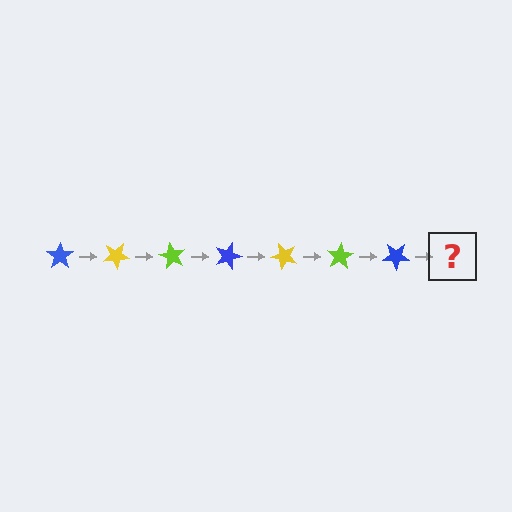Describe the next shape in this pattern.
It should be a yellow star, rotated 210 degrees from the start.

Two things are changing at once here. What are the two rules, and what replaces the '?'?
The two rules are that it rotates 30 degrees each step and the color cycles through blue, yellow, and lime. The '?' should be a yellow star, rotated 210 degrees from the start.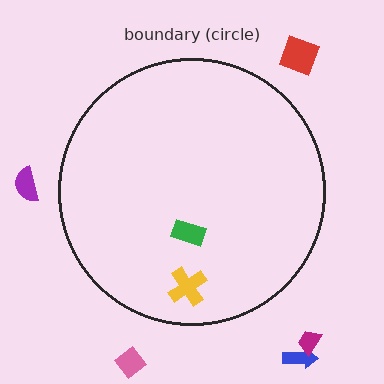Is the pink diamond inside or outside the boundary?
Outside.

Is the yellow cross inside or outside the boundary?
Inside.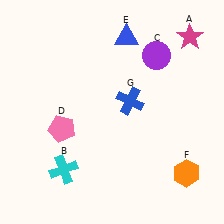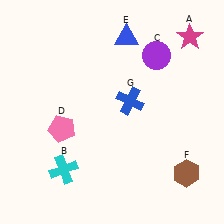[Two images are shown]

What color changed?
The hexagon (F) changed from orange in Image 1 to brown in Image 2.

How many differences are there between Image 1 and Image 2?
There is 1 difference between the two images.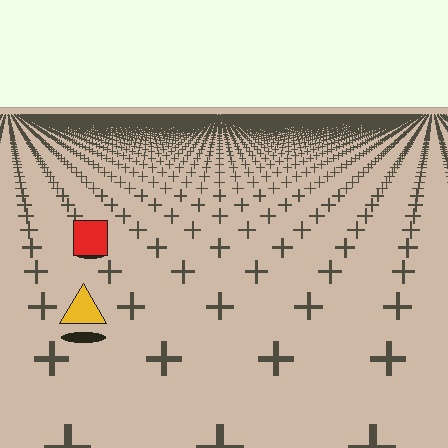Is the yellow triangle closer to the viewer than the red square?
Yes. The yellow triangle is closer — you can tell from the texture gradient: the ground texture is coarser near it.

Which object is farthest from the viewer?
The red square is farthest from the viewer. It appears smaller and the ground texture around it is denser.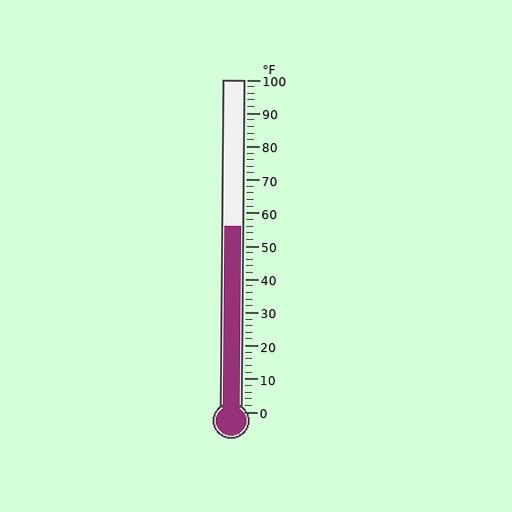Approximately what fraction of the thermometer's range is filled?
The thermometer is filled to approximately 55% of its range.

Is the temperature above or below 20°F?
The temperature is above 20°F.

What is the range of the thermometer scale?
The thermometer scale ranges from 0°F to 100°F.